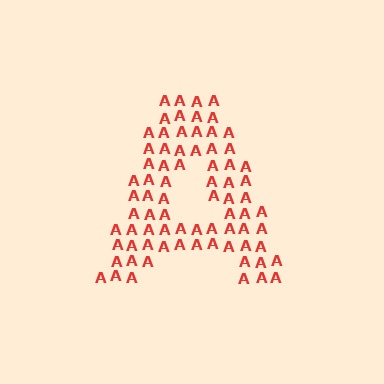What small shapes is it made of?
It is made of small letter A's.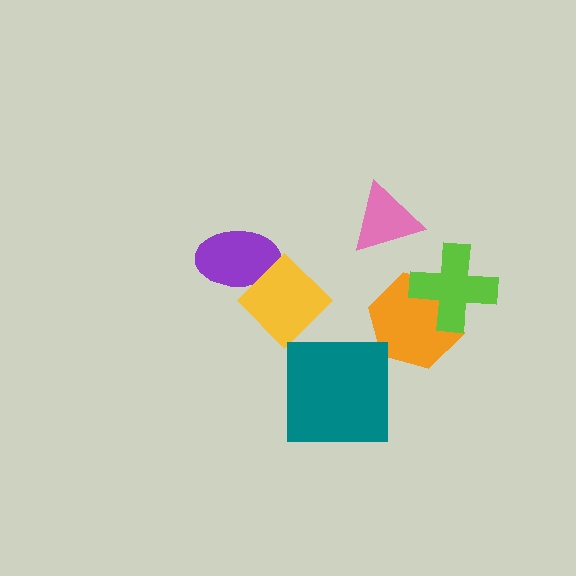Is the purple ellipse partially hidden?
Yes, it is partially covered by another shape.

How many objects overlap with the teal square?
0 objects overlap with the teal square.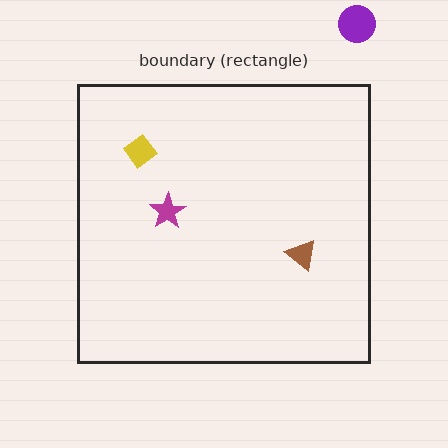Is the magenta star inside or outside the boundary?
Inside.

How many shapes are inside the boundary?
3 inside, 1 outside.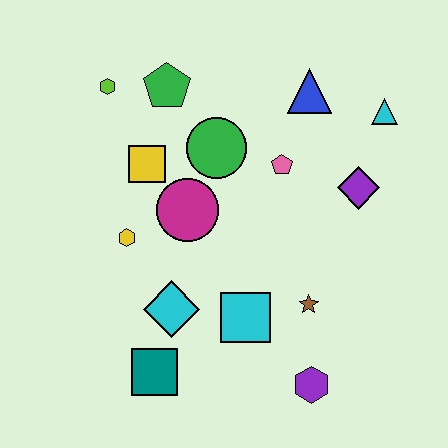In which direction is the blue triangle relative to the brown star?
The blue triangle is above the brown star.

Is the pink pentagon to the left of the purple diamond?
Yes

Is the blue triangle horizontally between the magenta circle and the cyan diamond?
No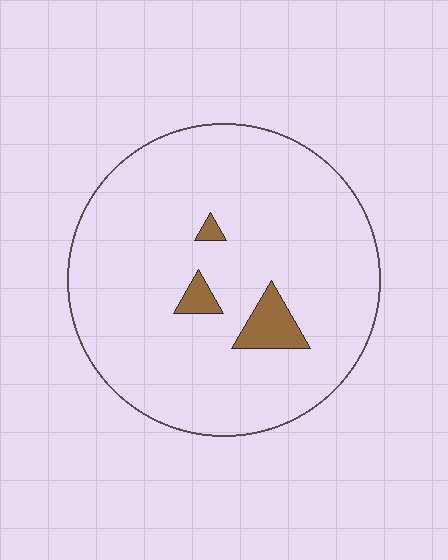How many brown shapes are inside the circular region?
3.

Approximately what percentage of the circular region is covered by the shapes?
Approximately 5%.